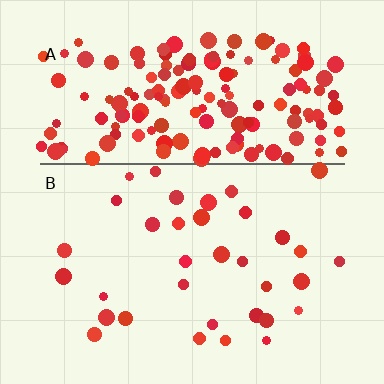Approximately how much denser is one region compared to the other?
Approximately 4.9× — region A over region B.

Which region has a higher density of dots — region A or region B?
A (the top).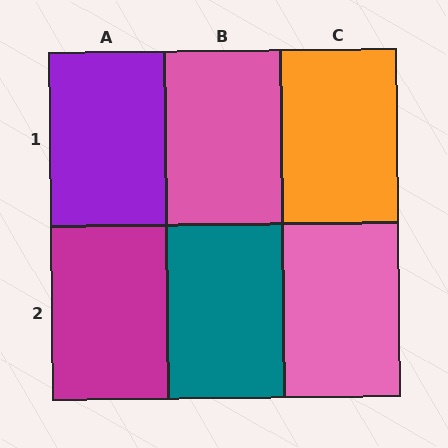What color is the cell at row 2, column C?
Pink.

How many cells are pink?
2 cells are pink.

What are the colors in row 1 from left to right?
Purple, pink, orange.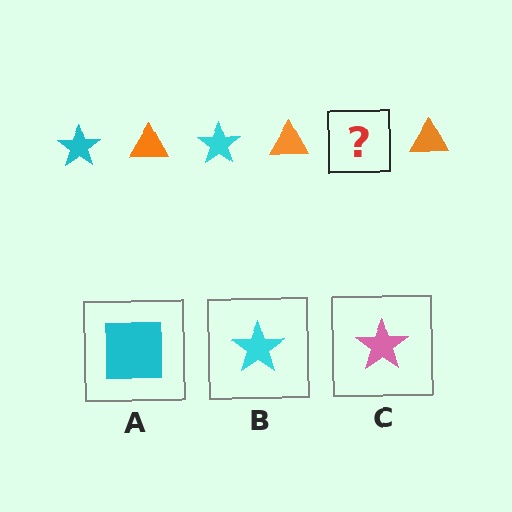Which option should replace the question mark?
Option B.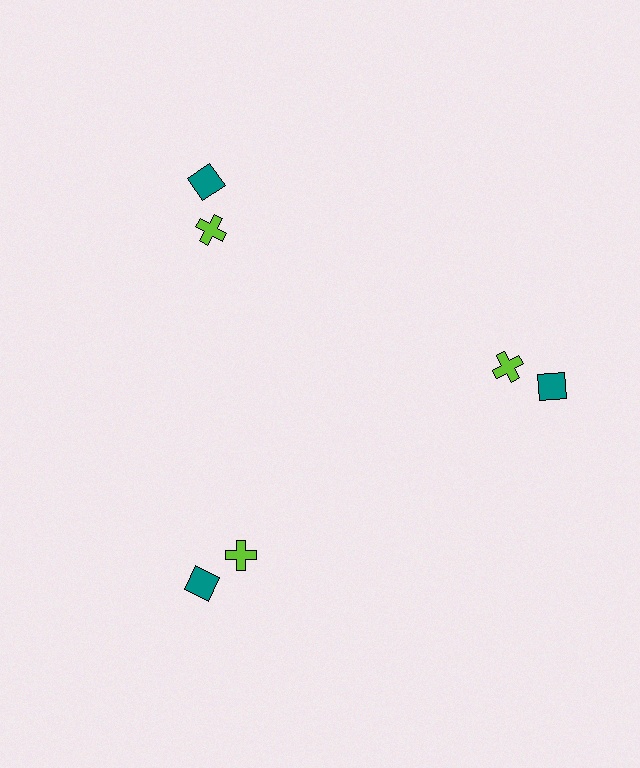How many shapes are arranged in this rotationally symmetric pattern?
There are 6 shapes, arranged in 3 groups of 2.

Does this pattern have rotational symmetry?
Yes, this pattern has 3-fold rotational symmetry. It looks the same after rotating 120 degrees around the center.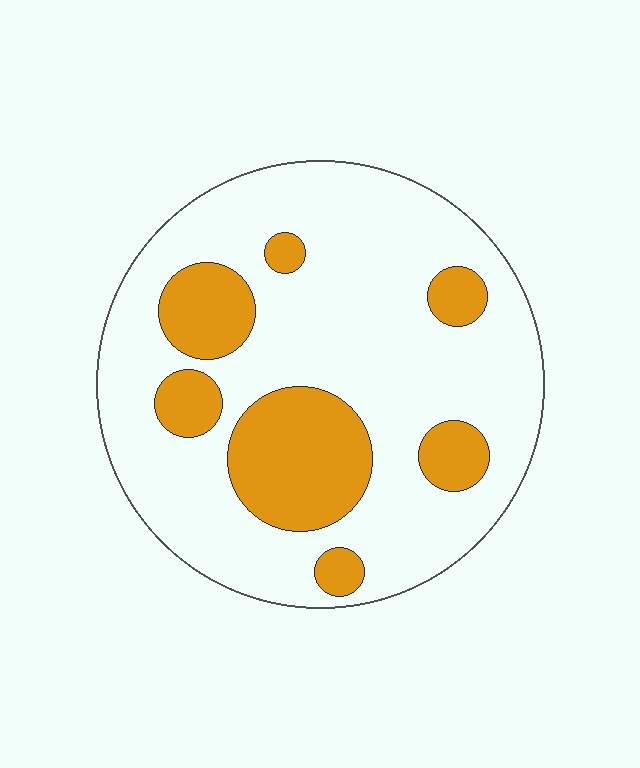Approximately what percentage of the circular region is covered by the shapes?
Approximately 25%.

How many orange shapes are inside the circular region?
7.